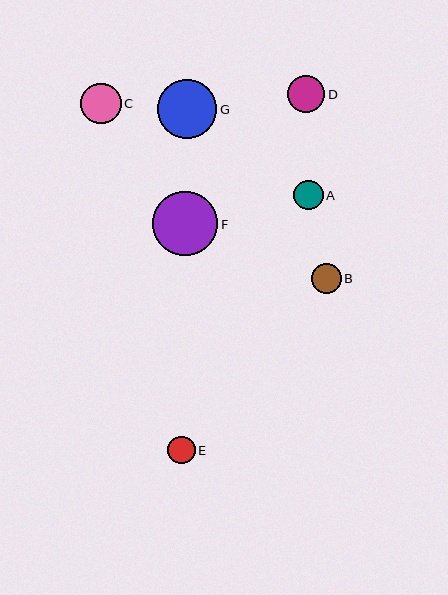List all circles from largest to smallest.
From largest to smallest: F, G, C, D, B, A, E.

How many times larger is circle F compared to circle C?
Circle F is approximately 1.6 times the size of circle C.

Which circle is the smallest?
Circle E is the smallest with a size of approximately 27 pixels.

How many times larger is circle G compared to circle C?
Circle G is approximately 1.4 times the size of circle C.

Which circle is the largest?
Circle F is the largest with a size of approximately 65 pixels.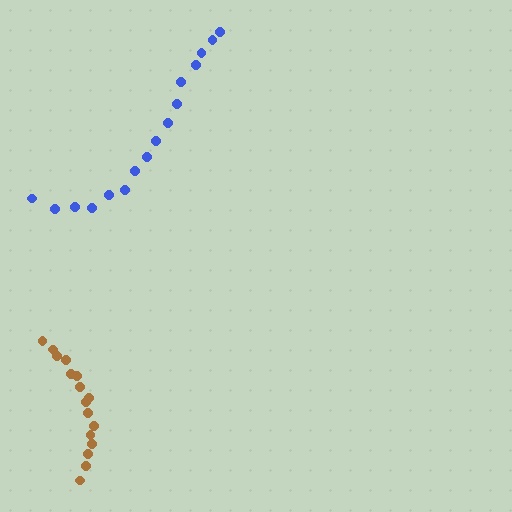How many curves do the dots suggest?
There are 2 distinct paths.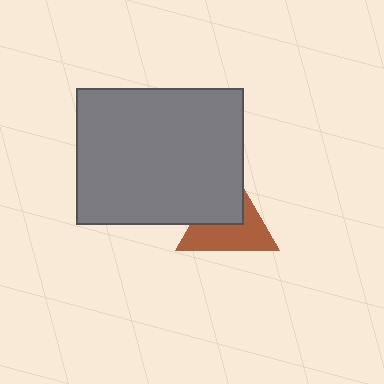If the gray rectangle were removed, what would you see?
You would see the complete brown triangle.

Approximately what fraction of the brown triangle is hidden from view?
Roughly 43% of the brown triangle is hidden behind the gray rectangle.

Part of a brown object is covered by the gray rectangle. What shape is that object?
It is a triangle.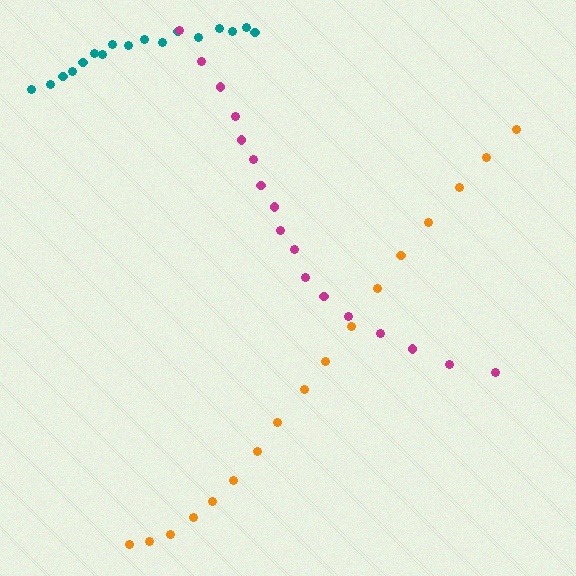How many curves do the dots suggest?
There are 3 distinct paths.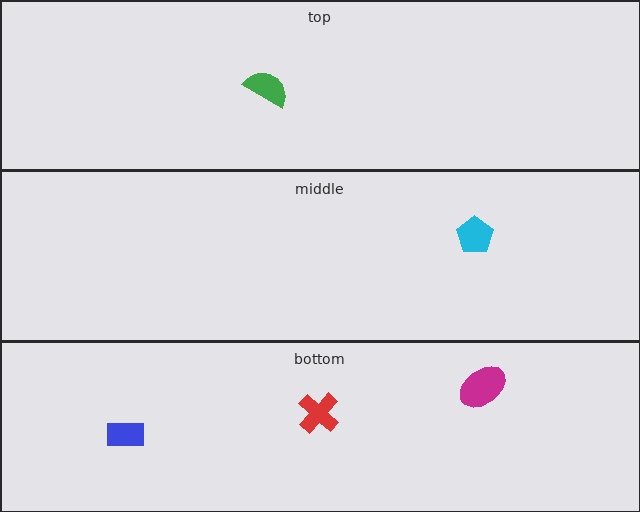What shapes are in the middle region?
The cyan pentagon.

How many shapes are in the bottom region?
3.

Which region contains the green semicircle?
The top region.